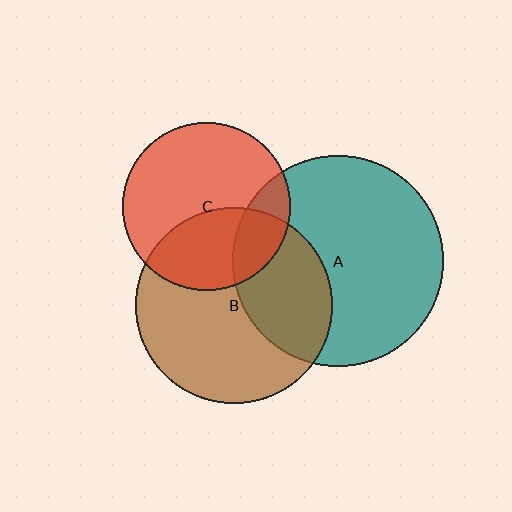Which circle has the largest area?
Circle A (teal).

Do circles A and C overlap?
Yes.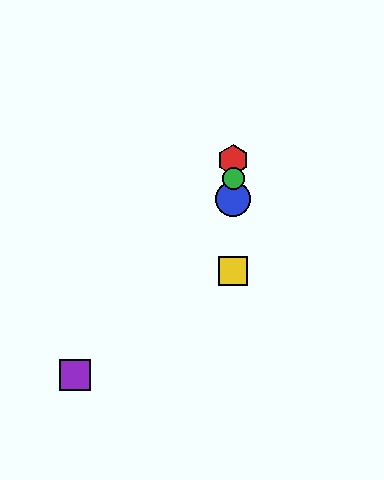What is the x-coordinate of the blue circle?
The blue circle is at x≈233.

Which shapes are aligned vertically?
The red hexagon, the blue circle, the green circle, the yellow square are aligned vertically.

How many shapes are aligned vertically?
4 shapes (the red hexagon, the blue circle, the green circle, the yellow square) are aligned vertically.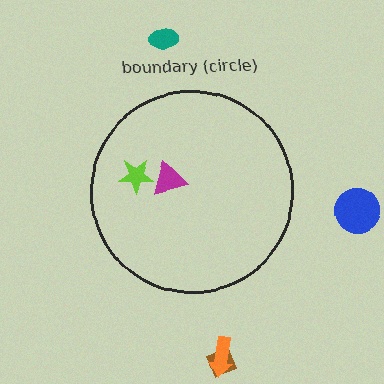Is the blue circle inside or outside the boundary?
Outside.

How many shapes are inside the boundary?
2 inside, 4 outside.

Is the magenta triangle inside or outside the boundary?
Inside.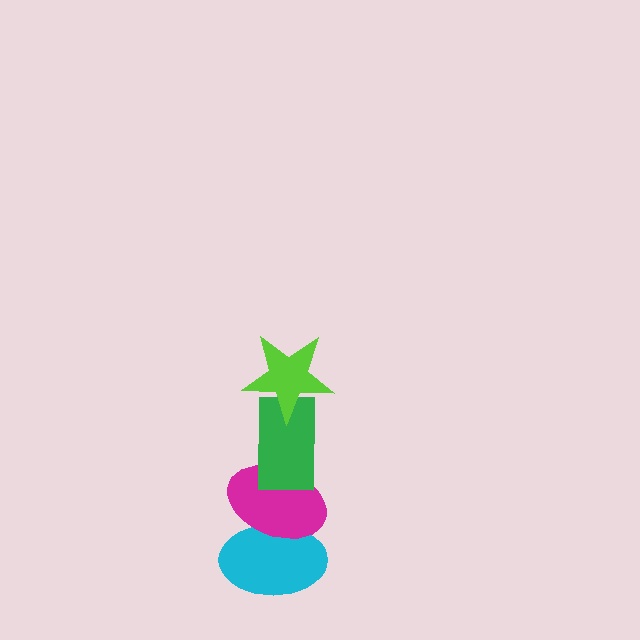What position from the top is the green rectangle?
The green rectangle is 2nd from the top.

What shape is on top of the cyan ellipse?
The magenta ellipse is on top of the cyan ellipse.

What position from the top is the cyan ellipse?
The cyan ellipse is 4th from the top.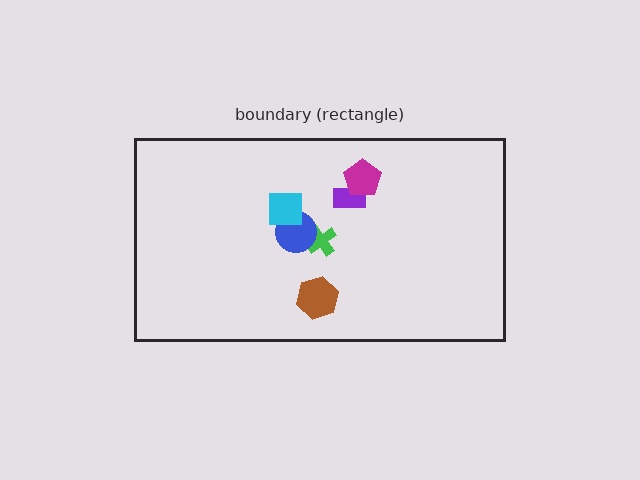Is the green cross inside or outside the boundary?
Inside.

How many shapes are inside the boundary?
6 inside, 0 outside.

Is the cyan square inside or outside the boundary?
Inside.